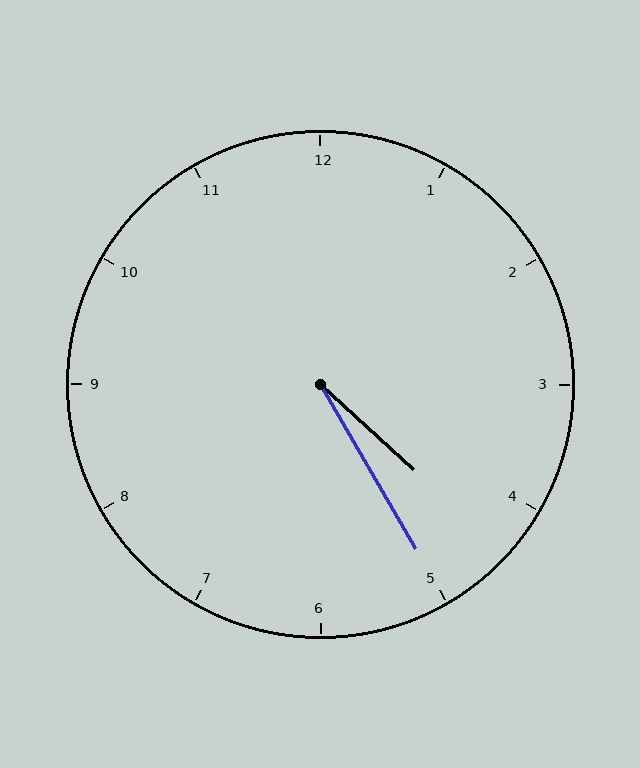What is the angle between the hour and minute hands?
Approximately 18 degrees.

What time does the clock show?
4:25.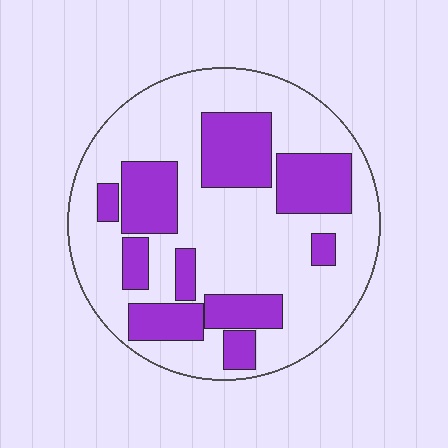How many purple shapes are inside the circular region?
10.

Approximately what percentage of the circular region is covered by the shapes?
Approximately 35%.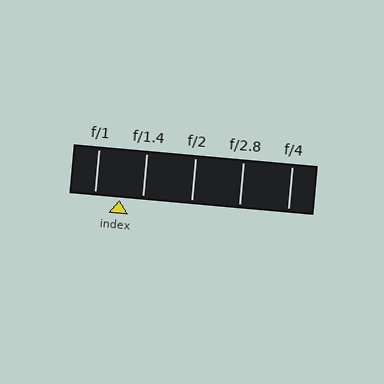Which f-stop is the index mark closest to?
The index mark is closest to f/1.4.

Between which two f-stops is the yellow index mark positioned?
The index mark is between f/1 and f/1.4.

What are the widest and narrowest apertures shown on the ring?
The widest aperture shown is f/1 and the narrowest is f/4.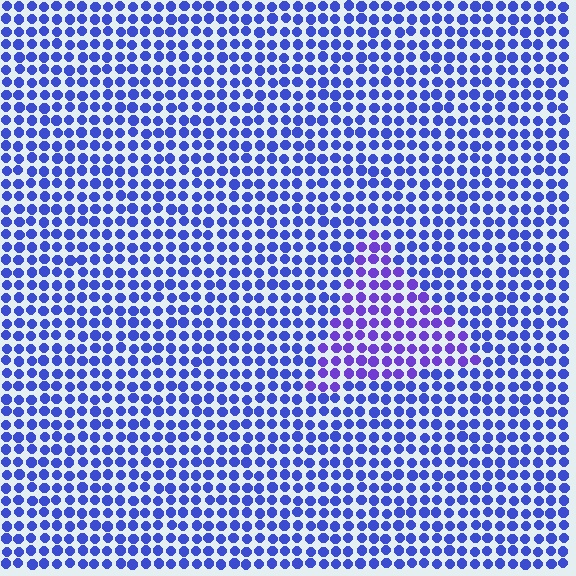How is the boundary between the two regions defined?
The boundary is defined purely by a slight shift in hue (about 28 degrees). Spacing, size, and orientation are identical on both sides.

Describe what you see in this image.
The image is filled with small blue elements in a uniform arrangement. A triangle-shaped region is visible where the elements are tinted to a slightly different hue, forming a subtle color boundary.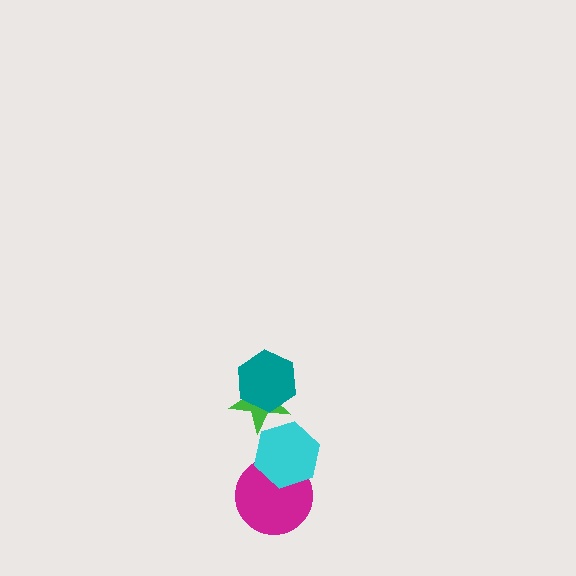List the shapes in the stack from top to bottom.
From top to bottom: the teal hexagon, the green star, the cyan hexagon, the magenta circle.